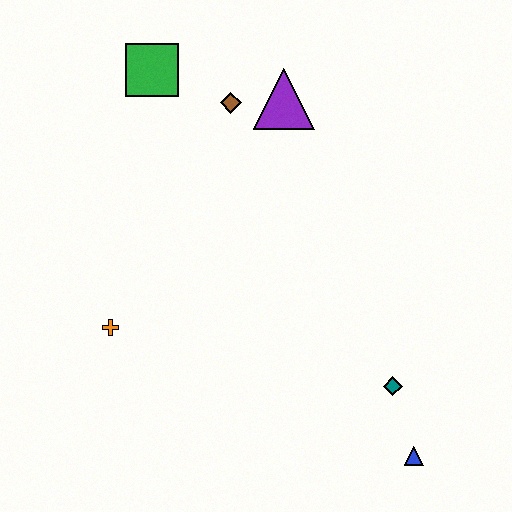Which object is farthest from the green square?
The blue triangle is farthest from the green square.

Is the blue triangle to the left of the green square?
No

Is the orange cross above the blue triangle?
Yes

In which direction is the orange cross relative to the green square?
The orange cross is below the green square.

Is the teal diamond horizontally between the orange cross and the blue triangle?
Yes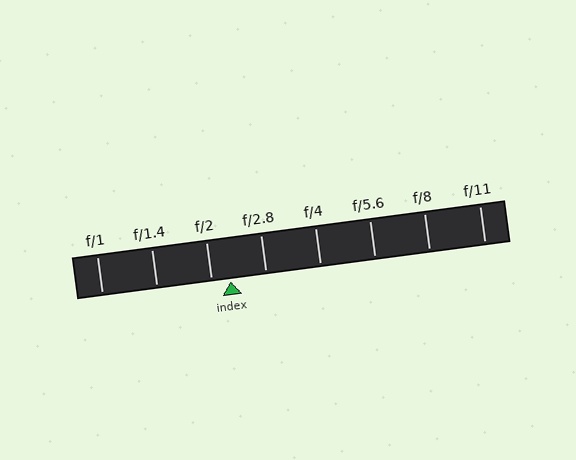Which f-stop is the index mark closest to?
The index mark is closest to f/2.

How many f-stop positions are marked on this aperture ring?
There are 8 f-stop positions marked.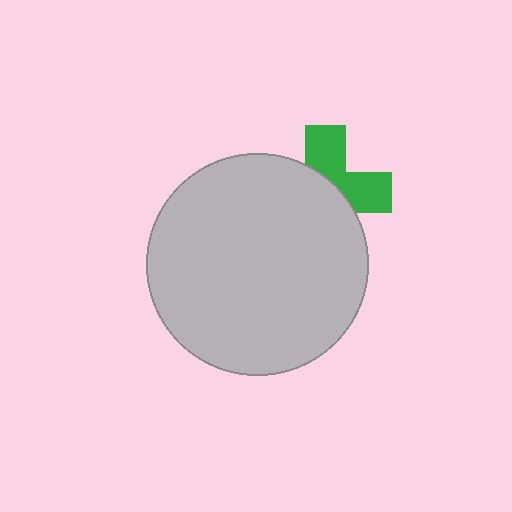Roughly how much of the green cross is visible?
A small part of it is visible (roughly 42%).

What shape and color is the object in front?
The object in front is a light gray circle.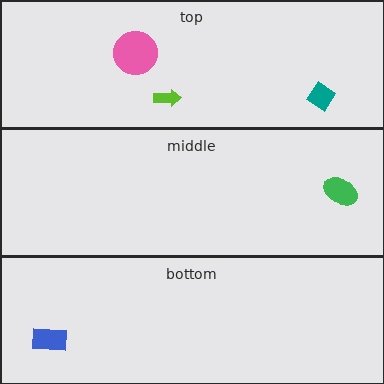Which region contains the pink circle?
The top region.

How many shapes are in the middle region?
1.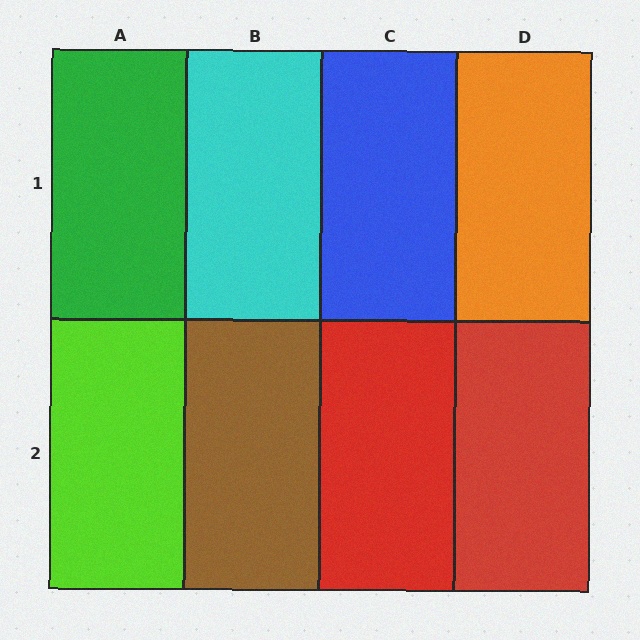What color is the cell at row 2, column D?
Red.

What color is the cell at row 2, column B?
Brown.